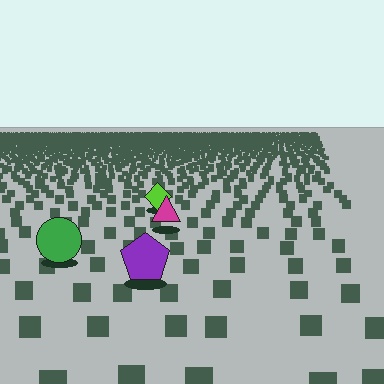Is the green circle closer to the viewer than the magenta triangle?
Yes. The green circle is closer — you can tell from the texture gradient: the ground texture is coarser near it.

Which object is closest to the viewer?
The purple pentagon is closest. The texture marks near it are larger and more spread out.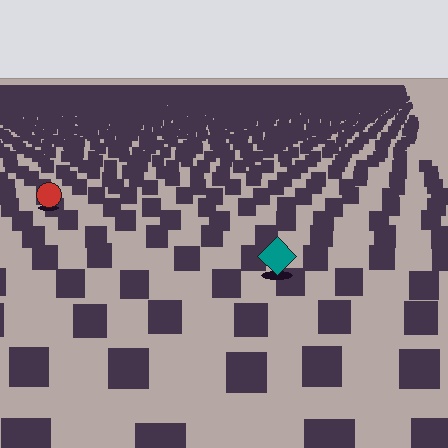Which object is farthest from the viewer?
The red circle is farthest from the viewer. It appears smaller and the ground texture around it is denser.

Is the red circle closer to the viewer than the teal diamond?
No. The teal diamond is closer — you can tell from the texture gradient: the ground texture is coarser near it.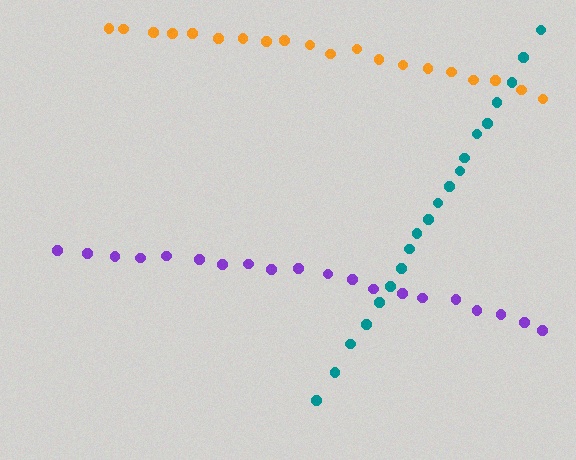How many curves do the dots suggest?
There are 3 distinct paths.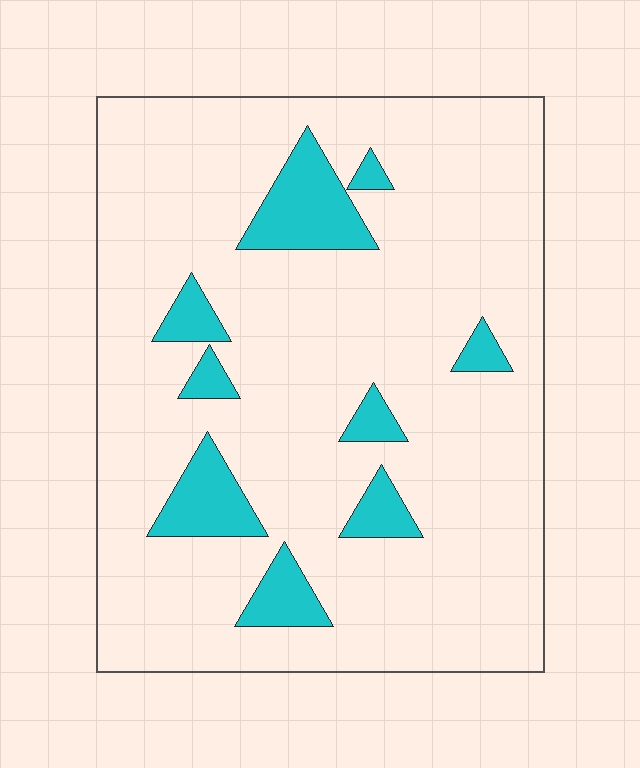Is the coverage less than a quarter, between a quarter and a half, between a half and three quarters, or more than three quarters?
Less than a quarter.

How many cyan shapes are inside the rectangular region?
9.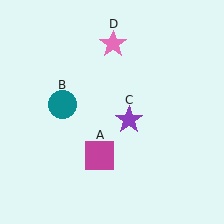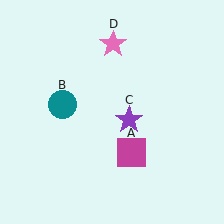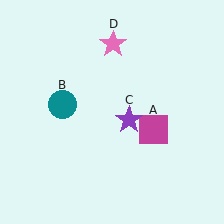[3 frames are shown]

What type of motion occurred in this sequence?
The magenta square (object A) rotated counterclockwise around the center of the scene.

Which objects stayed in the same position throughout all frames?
Teal circle (object B) and purple star (object C) and pink star (object D) remained stationary.